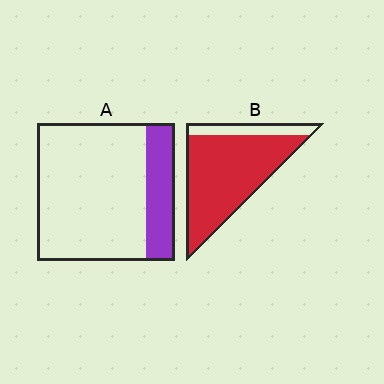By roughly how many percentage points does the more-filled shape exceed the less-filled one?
By roughly 60 percentage points (B over A).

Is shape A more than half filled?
No.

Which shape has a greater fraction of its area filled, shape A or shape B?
Shape B.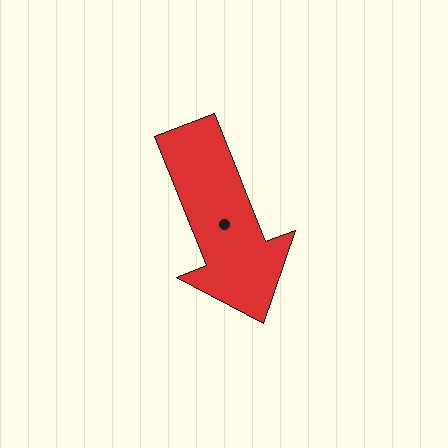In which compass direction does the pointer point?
South.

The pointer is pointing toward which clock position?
Roughly 5 o'clock.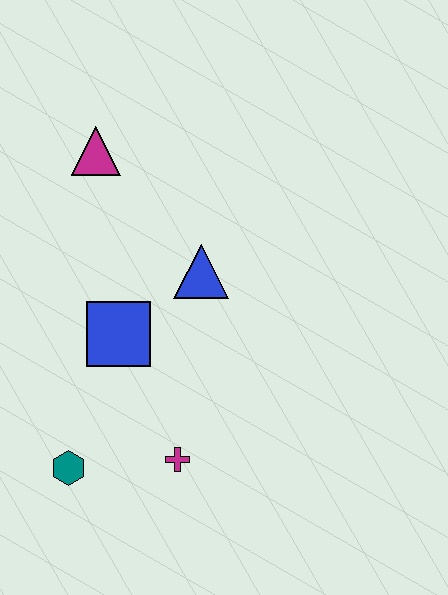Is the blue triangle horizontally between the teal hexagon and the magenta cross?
No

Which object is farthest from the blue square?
The magenta triangle is farthest from the blue square.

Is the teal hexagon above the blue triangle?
No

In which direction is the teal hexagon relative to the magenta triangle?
The teal hexagon is below the magenta triangle.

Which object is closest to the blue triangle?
The blue square is closest to the blue triangle.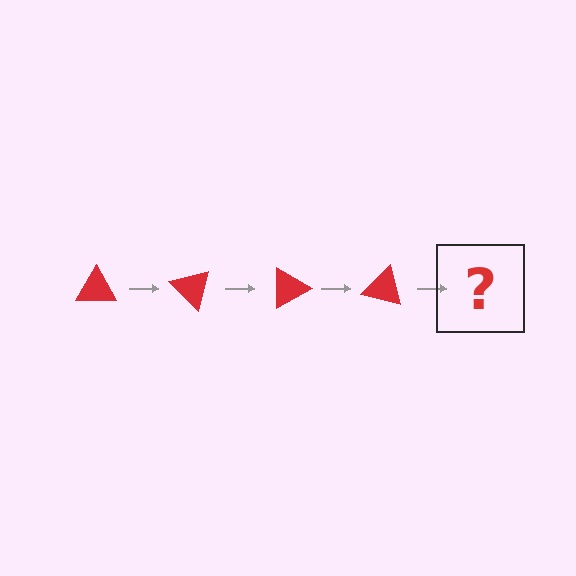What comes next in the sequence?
The next element should be a red triangle rotated 180 degrees.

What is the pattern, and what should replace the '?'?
The pattern is that the triangle rotates 45 degrees each step. The '?' should be a red triangle rotated 180 degrees.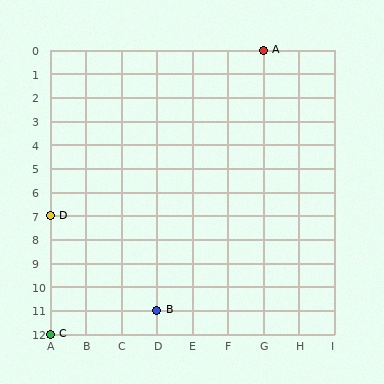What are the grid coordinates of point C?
Point C is at grid coordinates (A, 12).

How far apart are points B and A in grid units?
Points B and A are 3 columns and 11 rows apart (about 11.4 grid units diagonally).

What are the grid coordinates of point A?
Point A is at grid coordinates (G, 0).